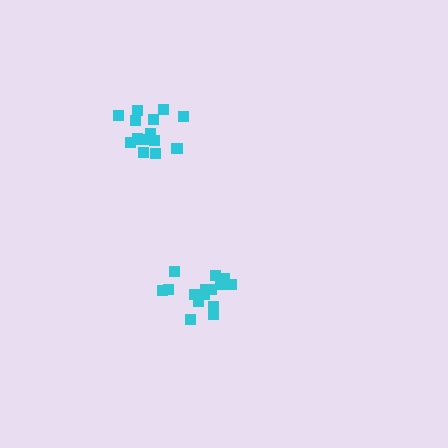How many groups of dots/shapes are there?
There are 2 groups.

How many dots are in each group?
Group 1: 15 dots, Group 2: 15 dots (30 total).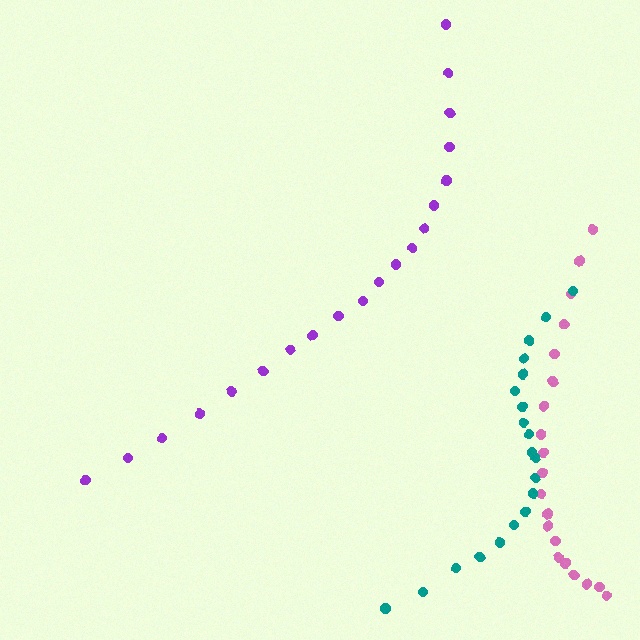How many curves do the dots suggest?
There are 3 distinct paths.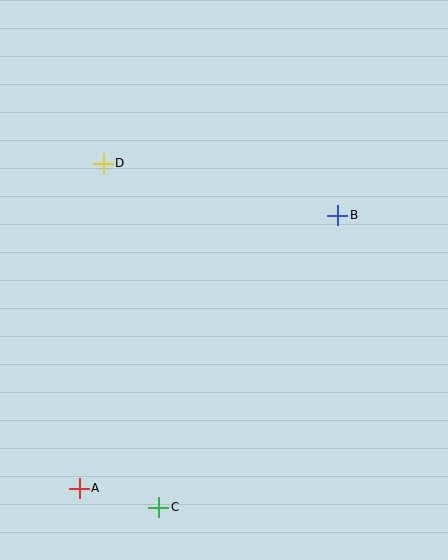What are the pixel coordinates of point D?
Point D is at (103, 163).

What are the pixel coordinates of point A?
Point A is at (79, 488).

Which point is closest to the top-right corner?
Point B is closest to the top-right corner.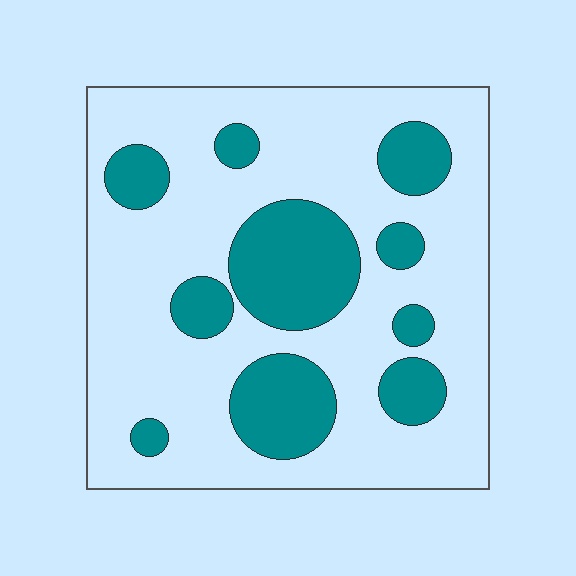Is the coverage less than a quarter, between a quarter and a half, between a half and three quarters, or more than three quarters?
Between a quarter and a half.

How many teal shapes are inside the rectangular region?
10.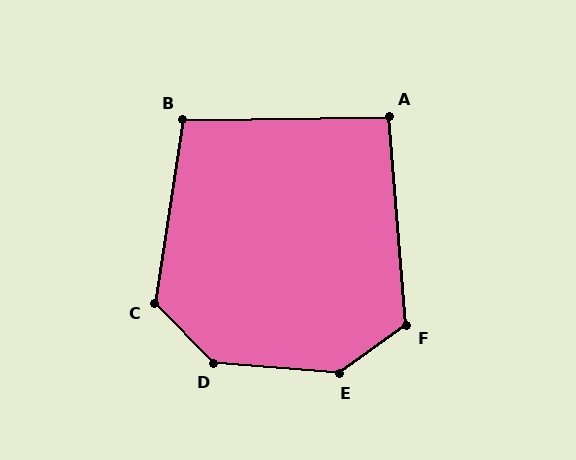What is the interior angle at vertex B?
Approximately 100 degrees (obtuse).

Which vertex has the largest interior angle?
E, at approximately 140 degrees.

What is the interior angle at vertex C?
Approximately 126 degrees (obtuse).